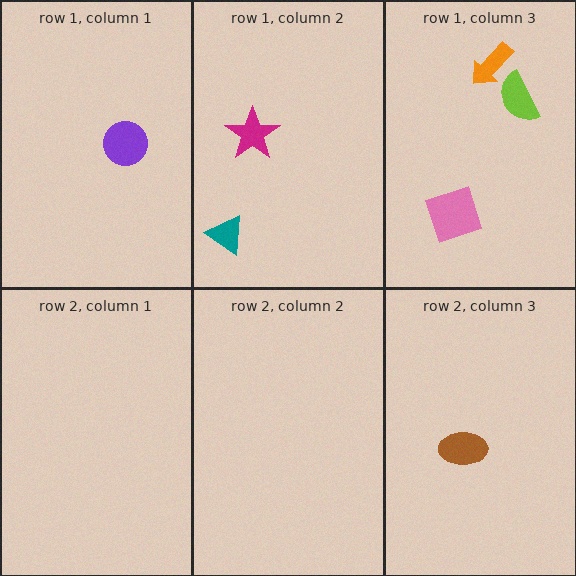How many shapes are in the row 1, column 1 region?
1.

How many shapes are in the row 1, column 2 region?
2.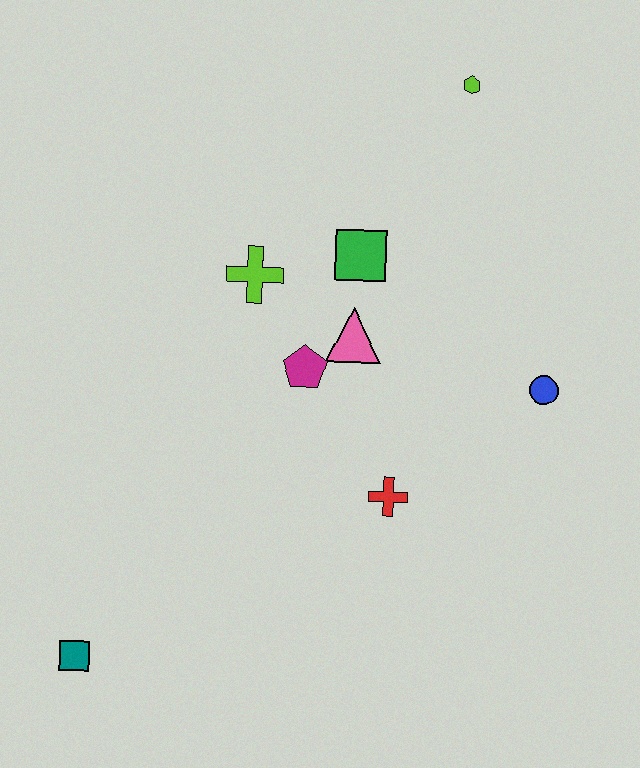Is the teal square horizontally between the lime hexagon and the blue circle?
No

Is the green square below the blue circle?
No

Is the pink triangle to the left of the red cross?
Yes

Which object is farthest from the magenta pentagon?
The teal square is farthest from the magenta pentagon.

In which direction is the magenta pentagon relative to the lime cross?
The magenta pentagon is below the lime cross.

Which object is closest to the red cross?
The magenta pentagon is closest to the red cross.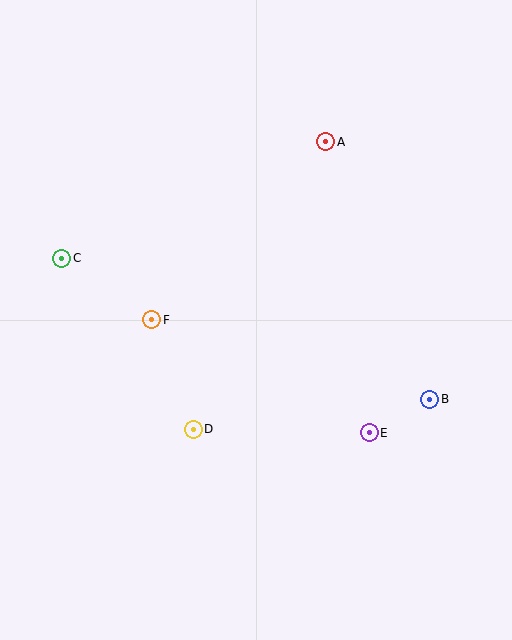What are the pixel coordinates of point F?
Point F is at (152, 320).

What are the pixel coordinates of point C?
Point C is at (62, 258).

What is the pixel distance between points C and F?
The distance between C and F is 109 pixels.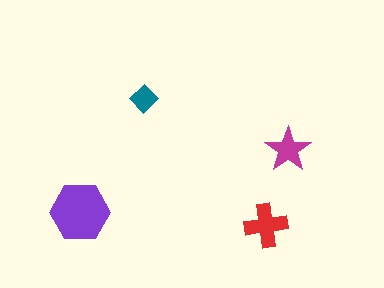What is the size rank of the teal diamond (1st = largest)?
4th.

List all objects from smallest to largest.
The teal diamond, the magenta star, the red cross, the purple hexagon.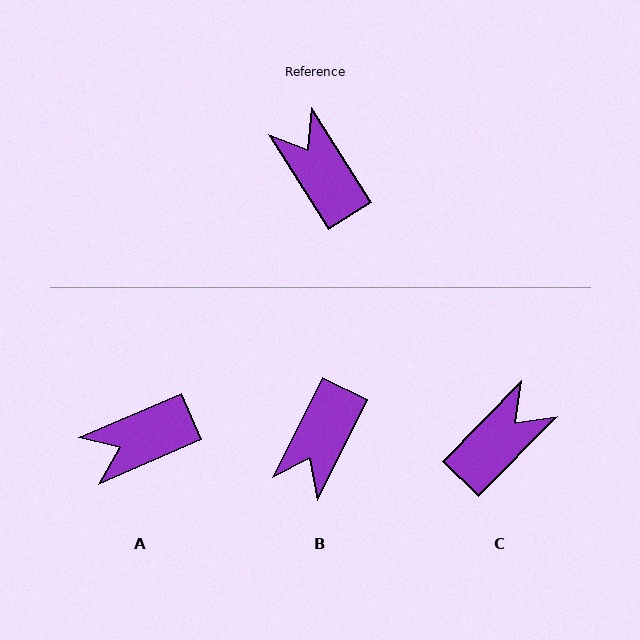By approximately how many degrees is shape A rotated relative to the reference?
Approximately 81 degrees counter-clockwise.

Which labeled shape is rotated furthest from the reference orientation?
B, about 121 degrees away.